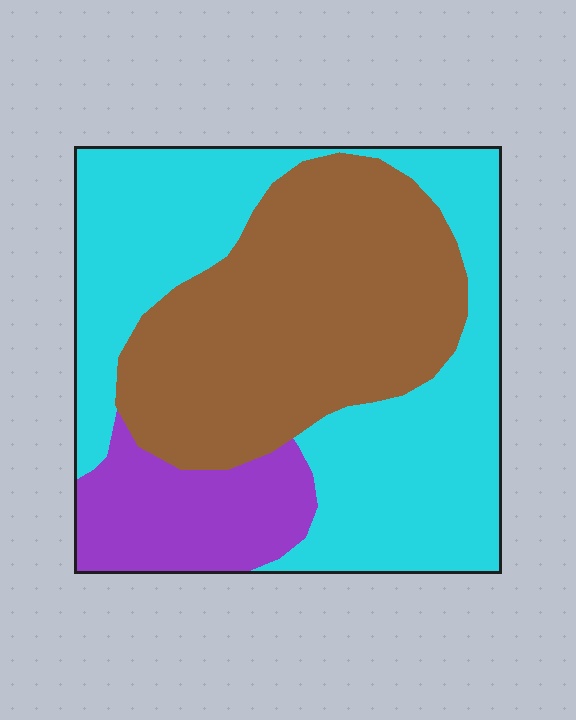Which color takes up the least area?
Purple, at roughly 15%.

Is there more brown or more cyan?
Cyan.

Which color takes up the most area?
Cyan, at roughly 45%.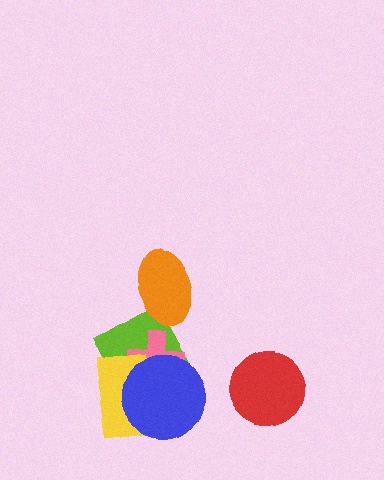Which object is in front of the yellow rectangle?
The blue circle is in front of the yellow rectangle.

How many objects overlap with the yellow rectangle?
3 objects overlap with the yellow rectangle.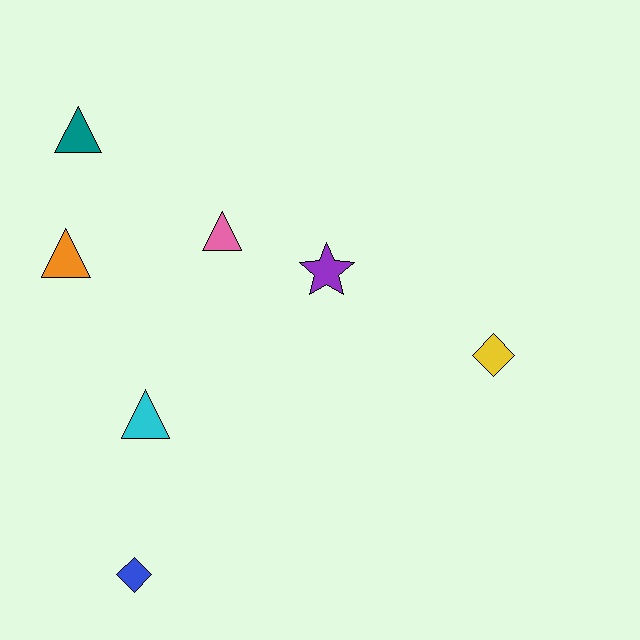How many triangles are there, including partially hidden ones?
There are 4 triangles.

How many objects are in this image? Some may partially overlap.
There are 7 objects.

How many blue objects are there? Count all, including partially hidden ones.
There is 1 blue object.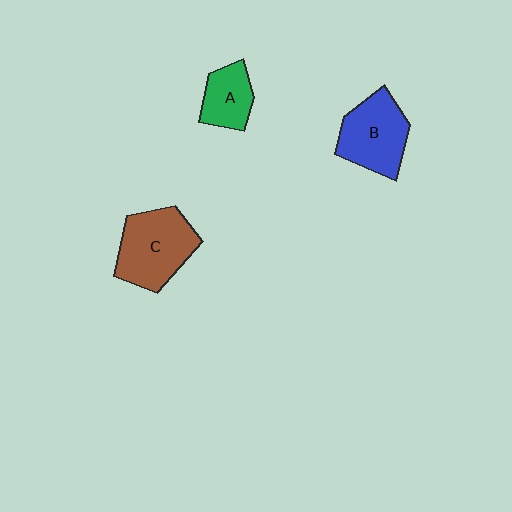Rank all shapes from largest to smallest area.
From largest to smallest: C (brown), B (blue), A (green).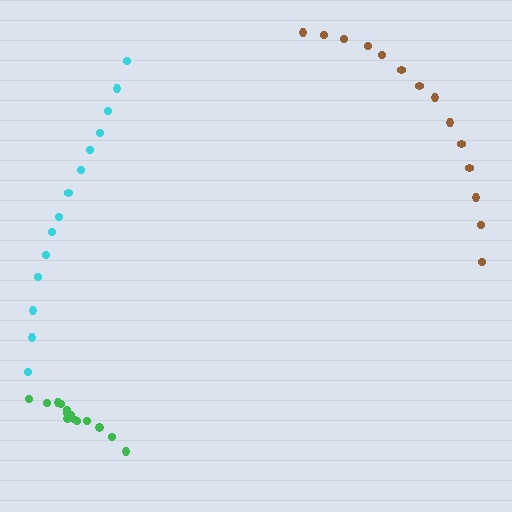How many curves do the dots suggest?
There are 3 distinct paths.